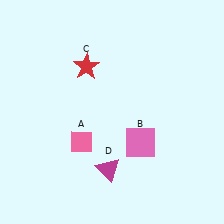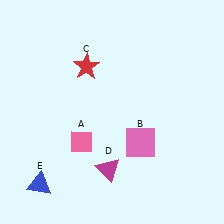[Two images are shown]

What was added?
A blue triangle (E) was added in Image 2.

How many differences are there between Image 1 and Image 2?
There is 1 difference between the two images.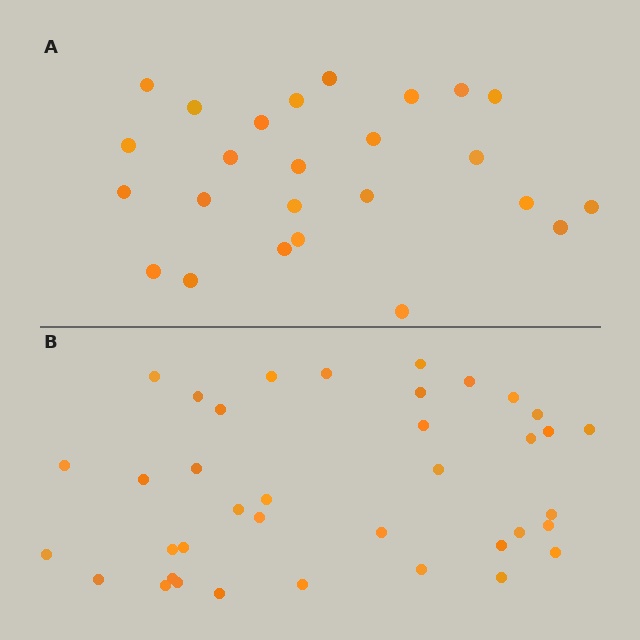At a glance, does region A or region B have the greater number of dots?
Region B (the bottom region) has more dots.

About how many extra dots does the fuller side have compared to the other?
Region B has approximately 15 more dots than region A.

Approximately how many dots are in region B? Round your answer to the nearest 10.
About 40 dots. (The exact count is 38, which rounds to 40.)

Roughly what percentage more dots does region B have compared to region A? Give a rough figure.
About 50% more.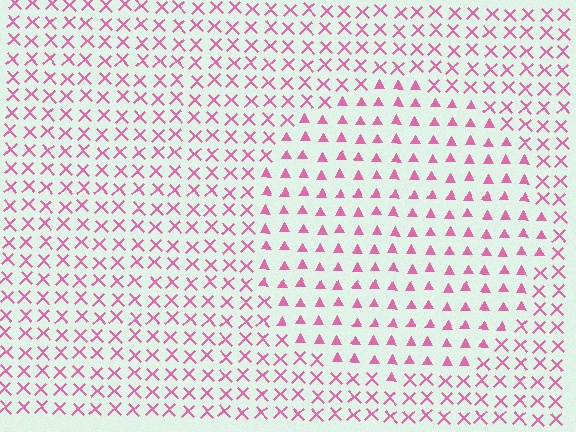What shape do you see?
I see a circle.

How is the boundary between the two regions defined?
The boundary is defined by a change in element shape: triangles inside vs. X marks outside. All elements share the same color and spacing.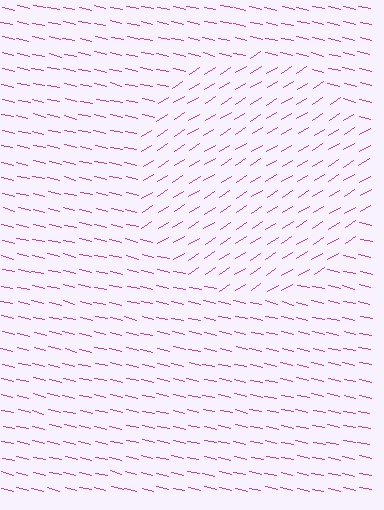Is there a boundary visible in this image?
Yes, there is a texture boundary formed by a change in line orientation.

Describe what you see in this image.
The image is filled with small magenta line segments. A circle region in the image has lines oriented differently from the surrounding lines, creating a visible texture boundary.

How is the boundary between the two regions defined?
The boundary is defined purely by a change in line orientation (approximately 45 degrees difference). All lines are the same color and thickness.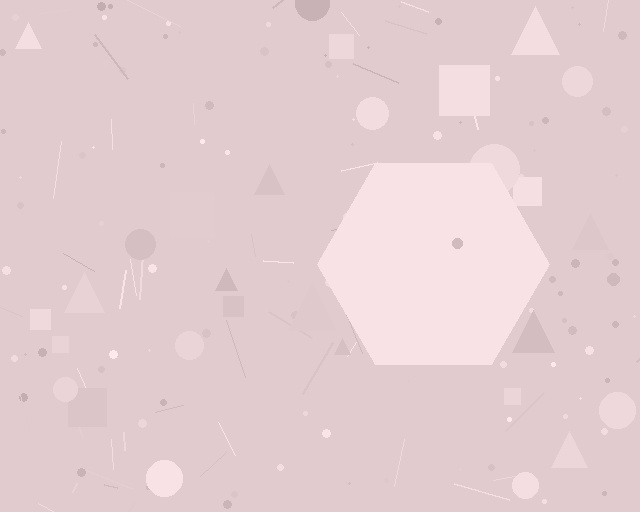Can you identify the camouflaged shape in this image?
The camouflaged shape is a hexagon.